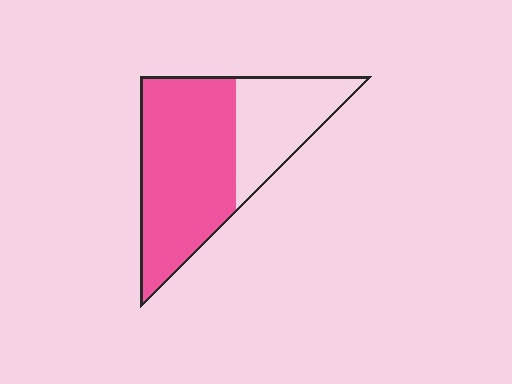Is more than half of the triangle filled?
Yes.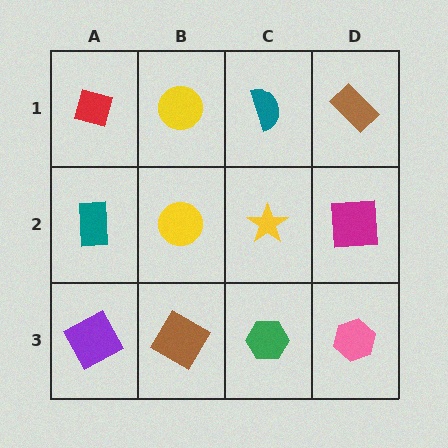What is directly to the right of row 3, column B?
A green hexagon.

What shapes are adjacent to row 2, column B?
A yellow circle (row 1, column B), a brown square (row 3, column B), a teal rectangle (row 2, column A), a yellow star (row 2, column C).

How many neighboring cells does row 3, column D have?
2.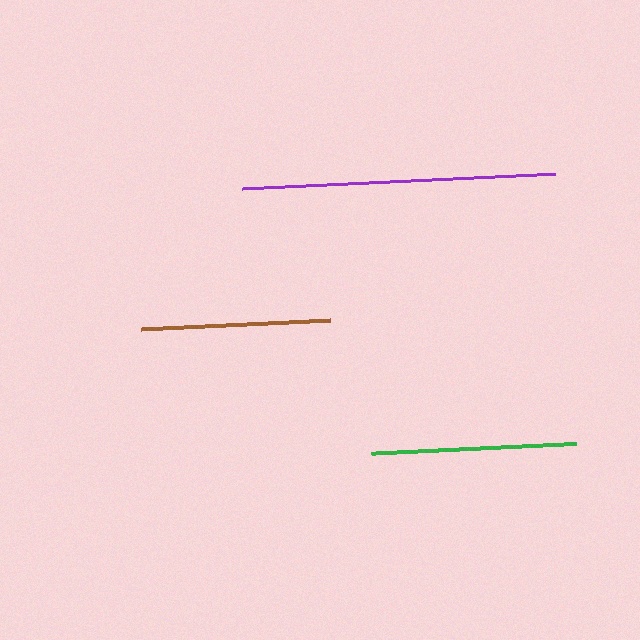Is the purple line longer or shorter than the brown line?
The purple line is longer than the brown line.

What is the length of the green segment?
The green segment is approximately 205 pixels long.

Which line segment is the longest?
The purple line is the longest at approximately 314 pixels.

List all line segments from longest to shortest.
From longest to shortest: purple, green, brown.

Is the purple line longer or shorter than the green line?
The purple line is longer than the green line.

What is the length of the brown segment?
The brown segment is approximately 189 pixels long.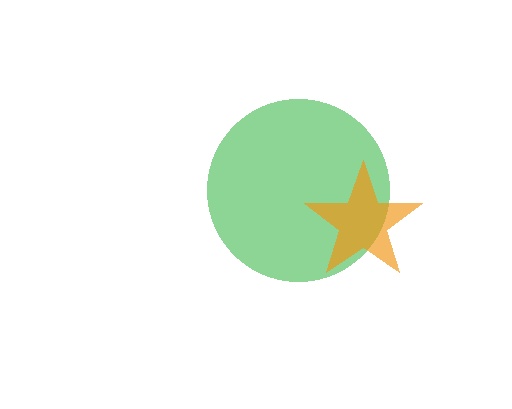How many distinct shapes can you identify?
There are 2 distinct shapes: a green circle, an orange star.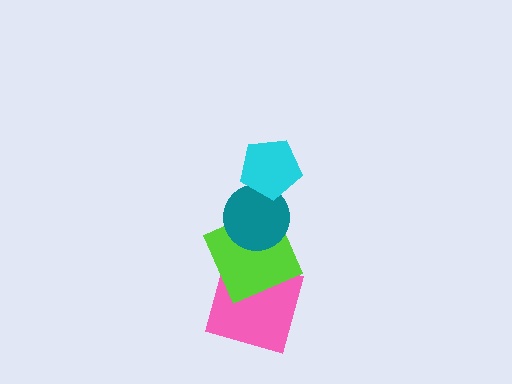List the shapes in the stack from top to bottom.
From top to bottom: the cyan pentagon, the teal circle, the lime square, the pink square.